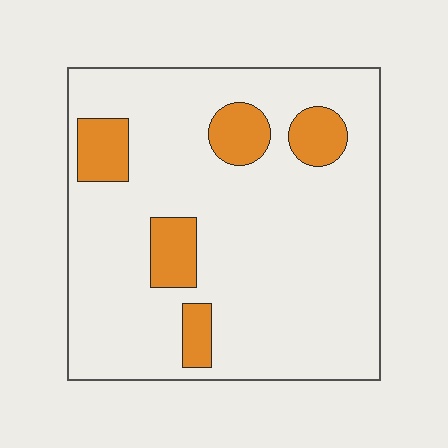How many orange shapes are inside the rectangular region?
5.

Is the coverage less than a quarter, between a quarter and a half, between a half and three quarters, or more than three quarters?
Less than a quarter.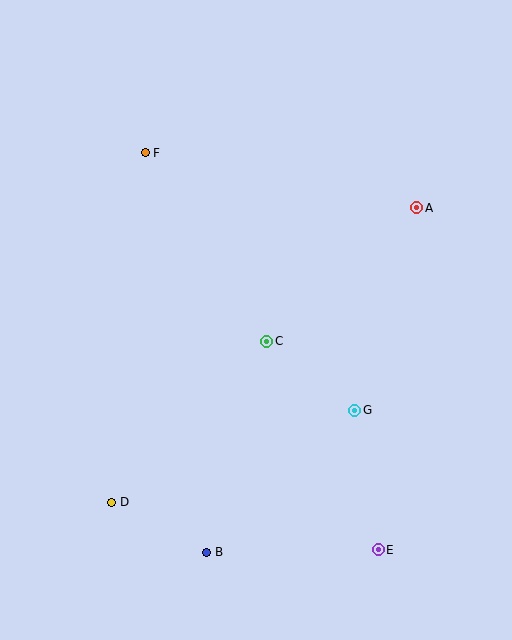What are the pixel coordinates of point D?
Point D is at (112, 502).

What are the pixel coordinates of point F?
Point F is at (145, 153).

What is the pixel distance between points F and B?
The distance between F and B is 404 pixels.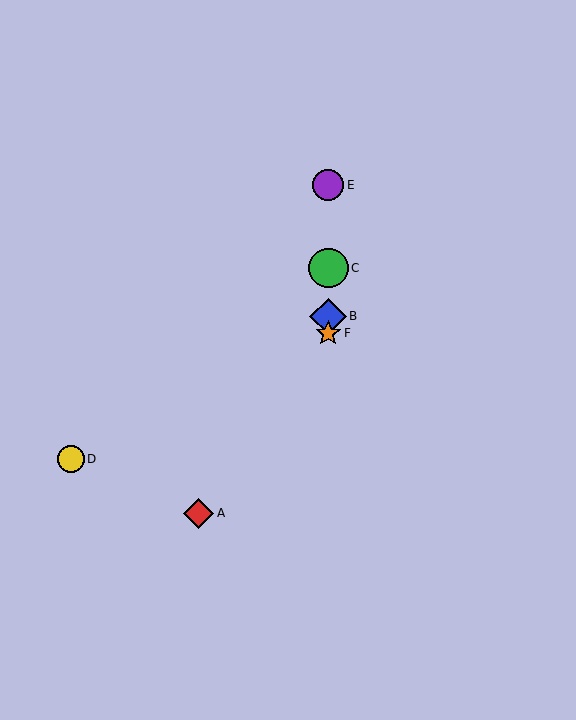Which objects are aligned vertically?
Objects B, C, E, F are aligned vertically.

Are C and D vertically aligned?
No, C is at x≈328 and D is at x≈71.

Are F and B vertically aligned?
Yes, both are at x≈328.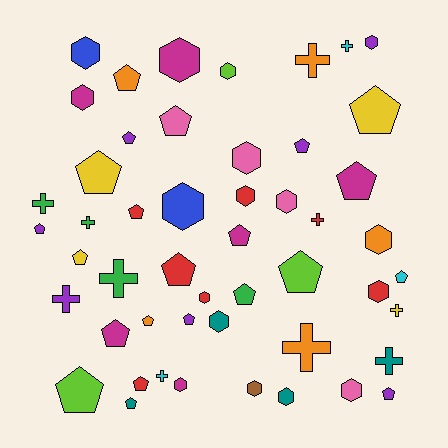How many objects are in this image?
There are 50 objects.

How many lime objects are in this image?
There are 3 lime objects.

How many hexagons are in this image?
There are 17 hexagons.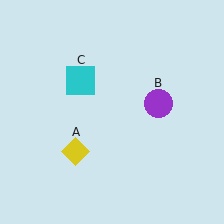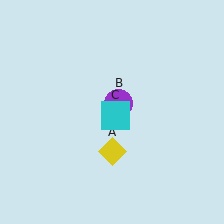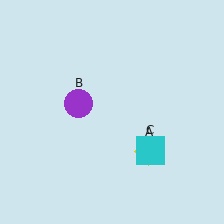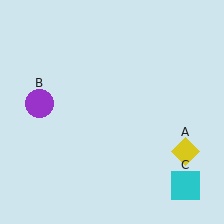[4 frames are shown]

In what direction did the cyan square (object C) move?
The cyan square (object C) moved down and to the right.